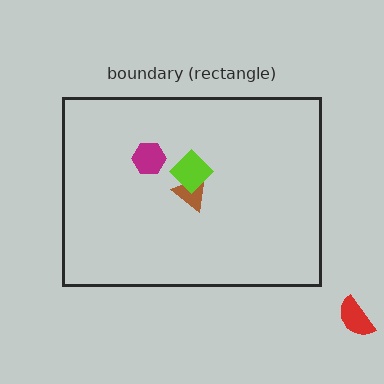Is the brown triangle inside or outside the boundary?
Inside.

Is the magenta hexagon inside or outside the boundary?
Inside.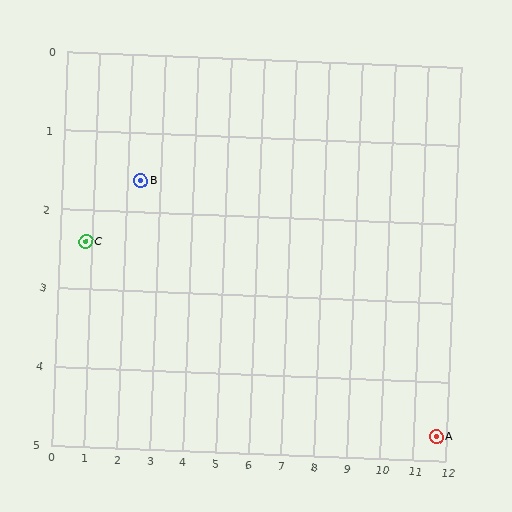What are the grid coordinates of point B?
Point B is at approximately (2.4, 1.6).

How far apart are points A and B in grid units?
Points A and B are about 9.8 grid units apart.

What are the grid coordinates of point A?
Point A is at approximately (11.7, 4.7).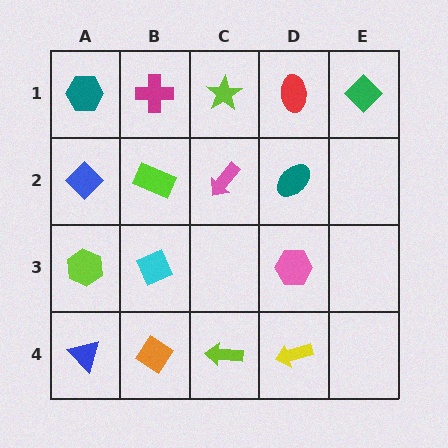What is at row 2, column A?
A blue diamond.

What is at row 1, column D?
A red ellipse.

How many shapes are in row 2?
4 shapes.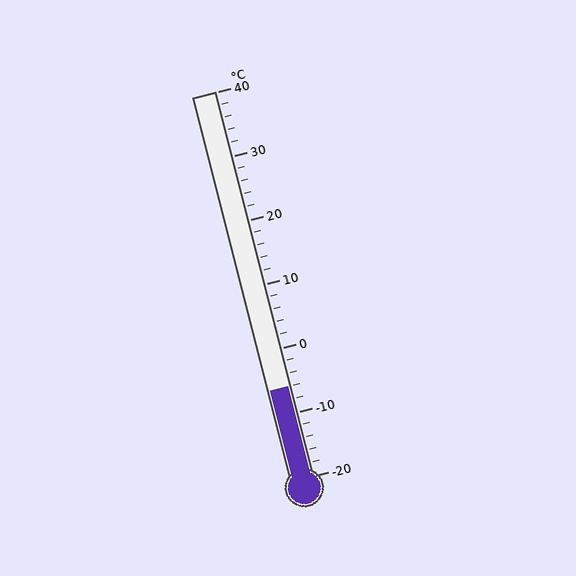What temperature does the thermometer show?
The thermometer shows approximately -6°C.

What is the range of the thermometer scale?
The thermometer scale ranges from -20°C to 40°C.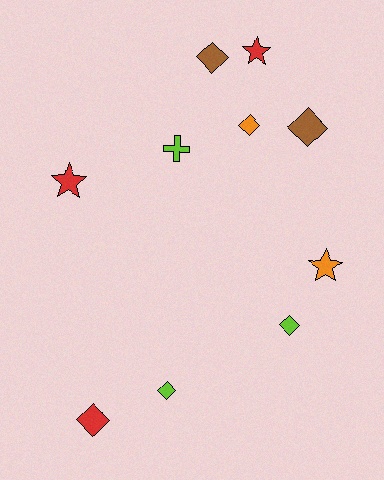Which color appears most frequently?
Lime, with 3 objects.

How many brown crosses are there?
There are no brown crosses.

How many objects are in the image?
There are 10 objects.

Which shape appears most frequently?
Diamond, with 6 objects.